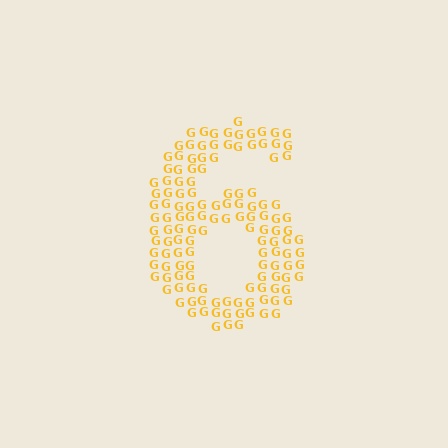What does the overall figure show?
The overall figure shows the digit 6.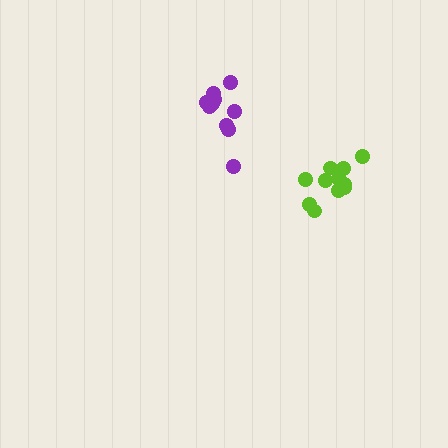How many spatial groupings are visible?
There are 2 spatial groupings.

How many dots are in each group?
Group 1: 10 dots, Group 2: 11 dots (21 total).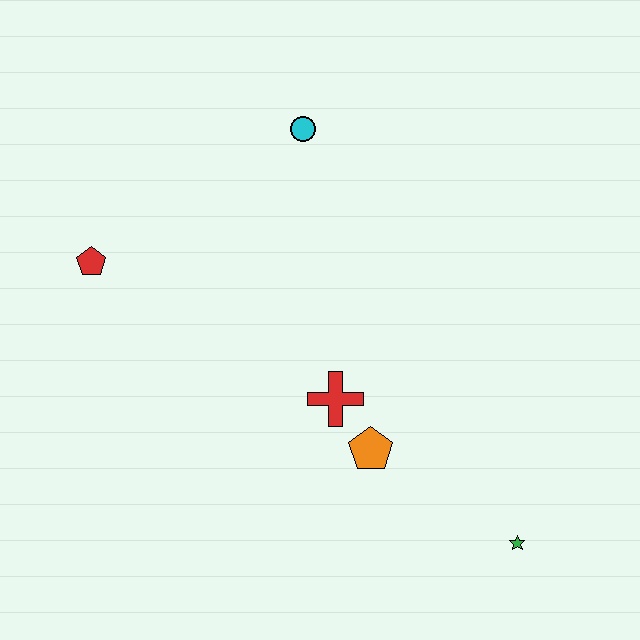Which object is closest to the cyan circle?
The red pentagon is closest to the cyan circle.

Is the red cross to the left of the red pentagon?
No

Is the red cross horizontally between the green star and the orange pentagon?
No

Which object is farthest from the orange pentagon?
The red pentagon is farthest from the orange pentagon.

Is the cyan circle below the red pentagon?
No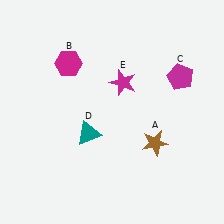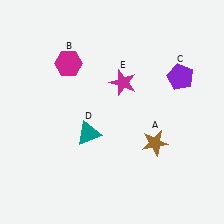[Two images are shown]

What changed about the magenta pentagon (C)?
In Image 1, C is magenta. In Image 2, it changed to purple.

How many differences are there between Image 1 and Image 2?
There is 1 difference between the two images.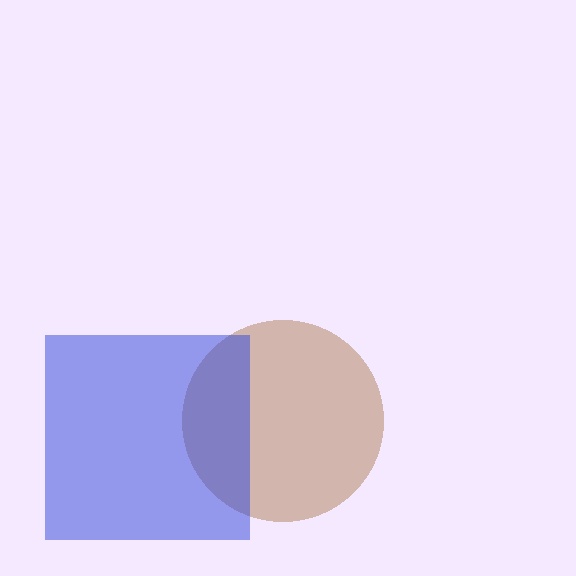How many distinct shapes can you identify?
There are 2 distinct shapes: a brown circle, a blue square.